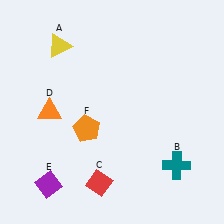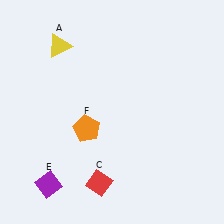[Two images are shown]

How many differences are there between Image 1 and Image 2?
There are 2 differences between the two images.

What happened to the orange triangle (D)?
The orange triangle (D) was removed in Image 2. It was in the top-left area of Image 1.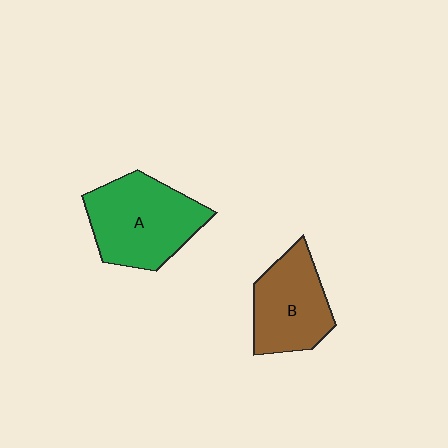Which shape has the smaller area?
Shape B (brown).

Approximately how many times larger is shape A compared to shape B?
Approximately 1.3 times.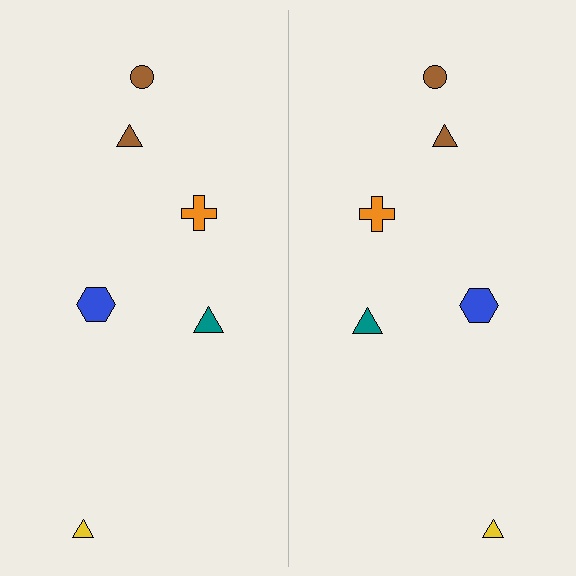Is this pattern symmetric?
Yes, this pattern has bilateral (reflection) symmetry.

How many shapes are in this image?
There are 12 shapes in this image.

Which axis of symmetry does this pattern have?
The pattern has a vertical axis of symmetry running through the center of the image.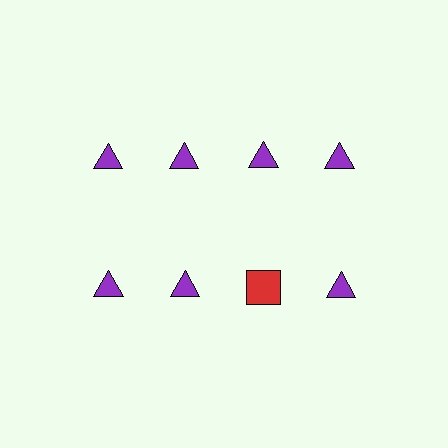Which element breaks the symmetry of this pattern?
The red square in the second row, center column breaks the symmetry. All other shapes are purple triangles.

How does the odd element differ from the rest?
It differs in both color (red instead of purple) and shape (square instead of triangle).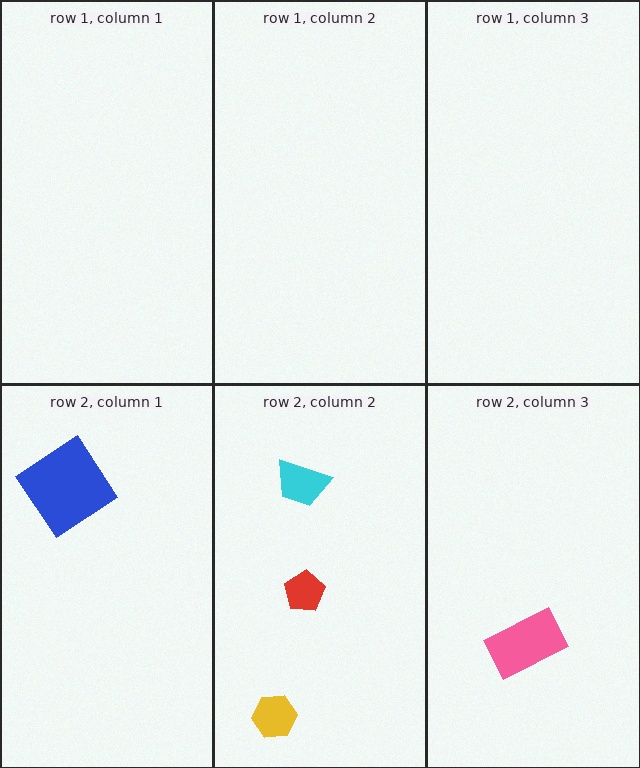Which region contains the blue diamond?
The row 2, column 1 region.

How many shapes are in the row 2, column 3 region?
1.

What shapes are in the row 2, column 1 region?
The blue diamond.